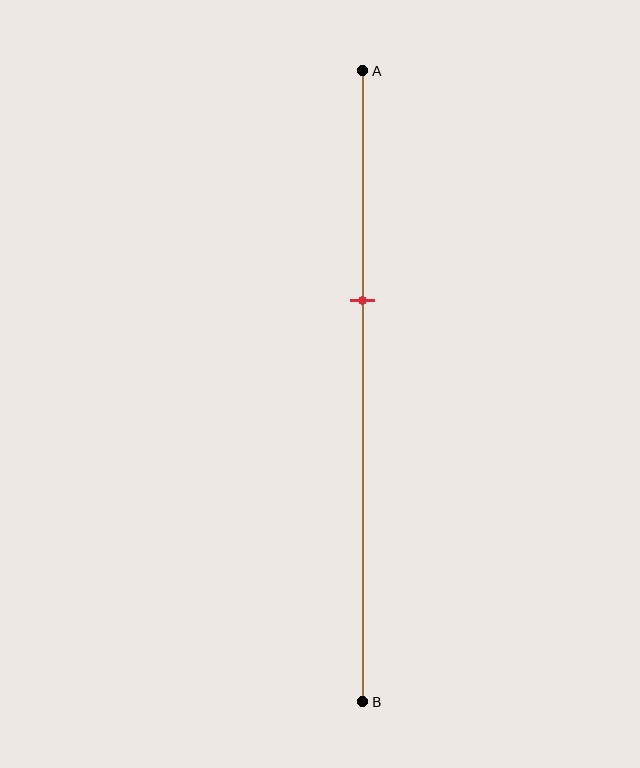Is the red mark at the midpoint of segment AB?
No, the mark is at about 35% from A, not at the 50% midpoint.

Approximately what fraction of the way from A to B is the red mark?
The red mark is approximately 35% of the way from A to B.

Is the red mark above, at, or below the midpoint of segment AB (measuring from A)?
The red mark is above the midpoint of segment AB.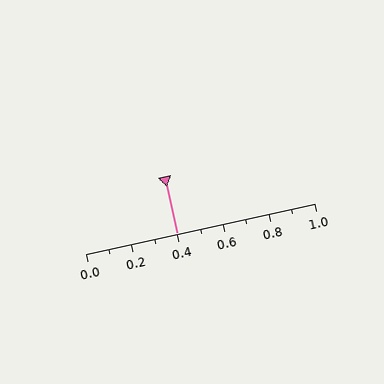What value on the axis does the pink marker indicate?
The marker indicates approximately 0.4.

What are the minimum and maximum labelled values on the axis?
The axis runs from 0.0 to 1.0.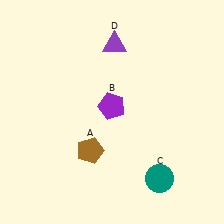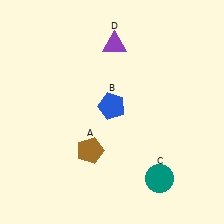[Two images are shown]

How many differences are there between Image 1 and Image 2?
There is 1 difference between the two images.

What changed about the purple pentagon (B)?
In Image 1, B is purple. In Image 2, it changed to blue.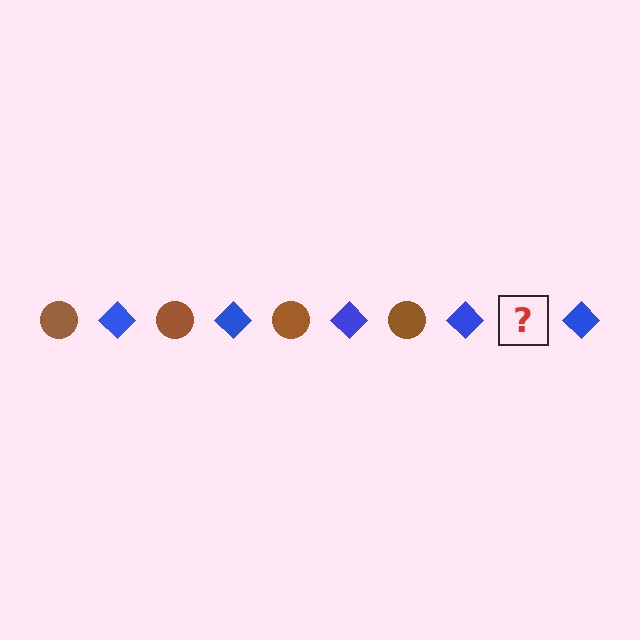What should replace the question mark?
The question mark should be replaced with a brown circle.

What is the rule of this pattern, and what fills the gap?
The rule is that the pattern alternates between brown circle and blue diamond. The gap should be filled with a brown circle.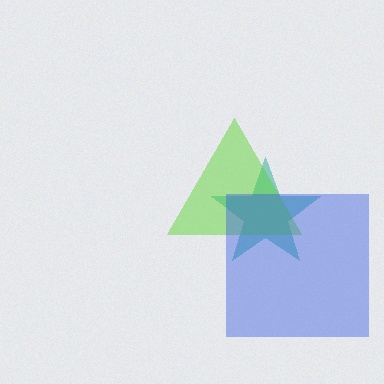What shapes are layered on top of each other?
The layered shapes are: a teal star, a lime triangle, a blue square.